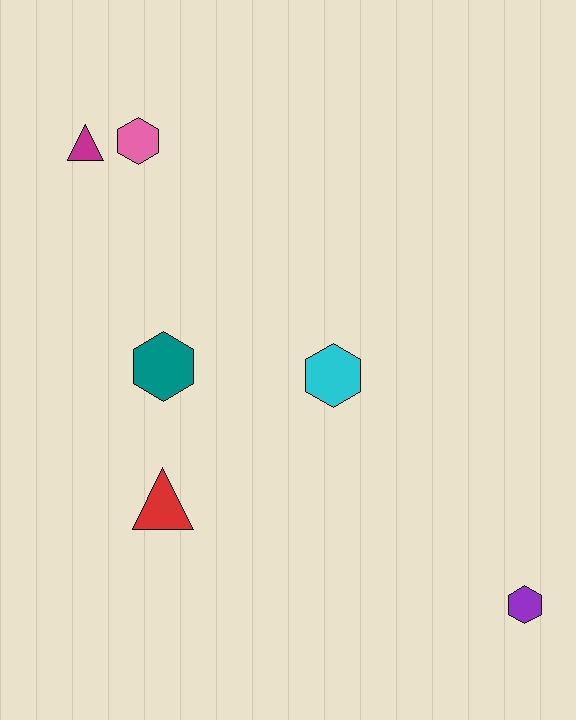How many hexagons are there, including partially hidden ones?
There are 4 hexagons.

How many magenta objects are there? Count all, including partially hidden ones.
There is 1 magenta object.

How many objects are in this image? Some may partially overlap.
There are 6 objects.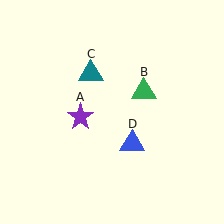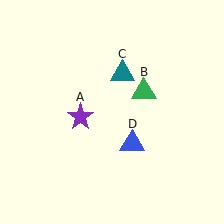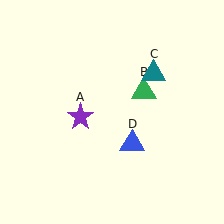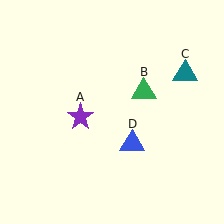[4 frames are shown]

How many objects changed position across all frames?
1 object changed position: teal triangle (object C).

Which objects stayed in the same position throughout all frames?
Purple star (object A) and green triangle (object B) and blue triangle (object D) remained stationary.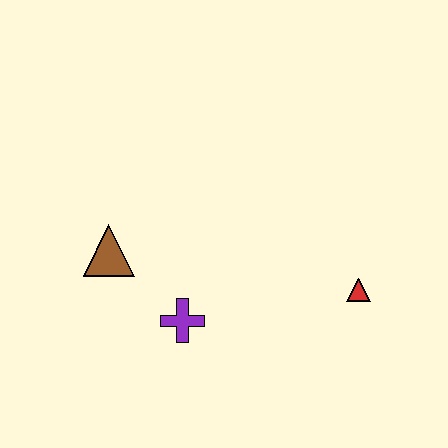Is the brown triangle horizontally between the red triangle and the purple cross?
No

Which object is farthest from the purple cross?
The red triangle is farthest from the purple cross.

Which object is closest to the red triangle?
The purple cross is closest to the red triangle.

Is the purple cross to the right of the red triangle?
No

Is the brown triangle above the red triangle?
Yes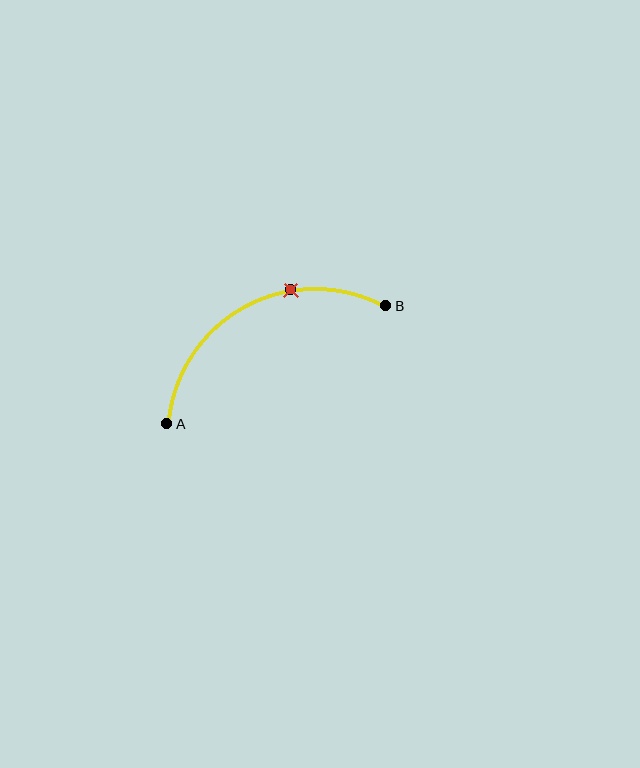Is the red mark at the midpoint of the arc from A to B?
No. The red mark lies on the arc but is closer to endpoint B. The arc midpoint would be at the point on the curve equidistant along the arc from both A and B.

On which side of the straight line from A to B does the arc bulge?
The arc bulges above the straight line connecting A and B.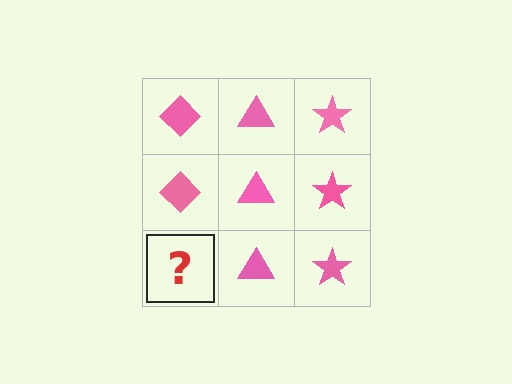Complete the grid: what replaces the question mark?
The question mark should be replaced with a pink diamond.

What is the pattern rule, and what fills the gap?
The rule is that each column has a consistent shape. The gap should be filled with a pink diamond.